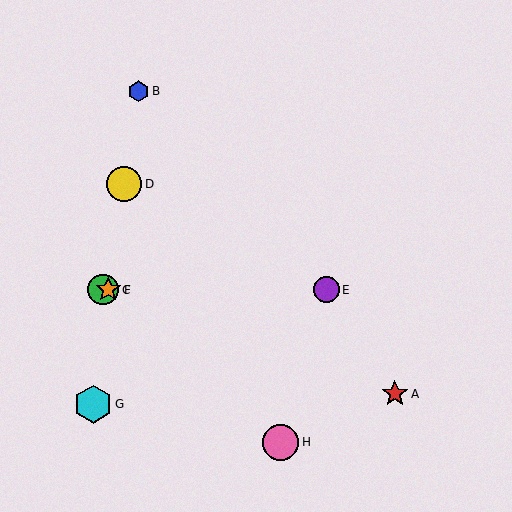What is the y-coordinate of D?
Object D is at y≈184.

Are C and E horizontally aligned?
Yes, both are at y≈290.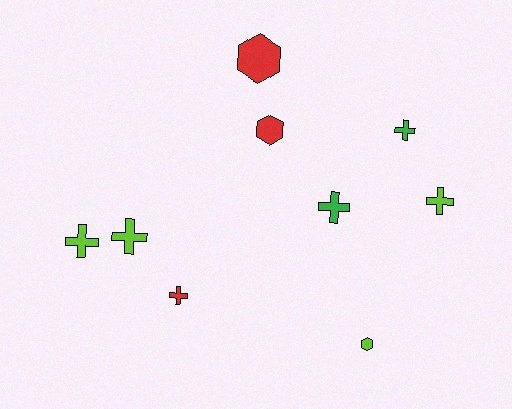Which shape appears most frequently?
Cross, with 6 objects.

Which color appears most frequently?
Lime, with 4 objects.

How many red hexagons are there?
There are 2 red hexagons.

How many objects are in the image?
There are 9 objects.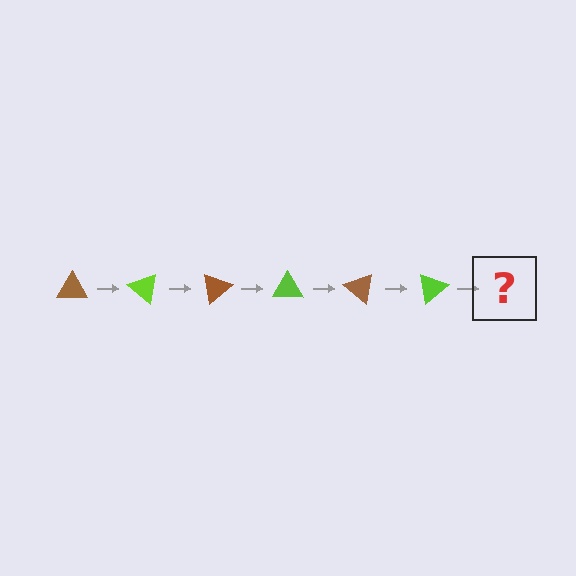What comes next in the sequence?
The next element should be a brown triangle, rotated 240 degrees from the start.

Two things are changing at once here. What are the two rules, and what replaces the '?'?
The two rules are that it rotates 40 degrees each step and the color cycles through brown and lime. The '?' should be a brown triangle, rotated 240 degrees from the start.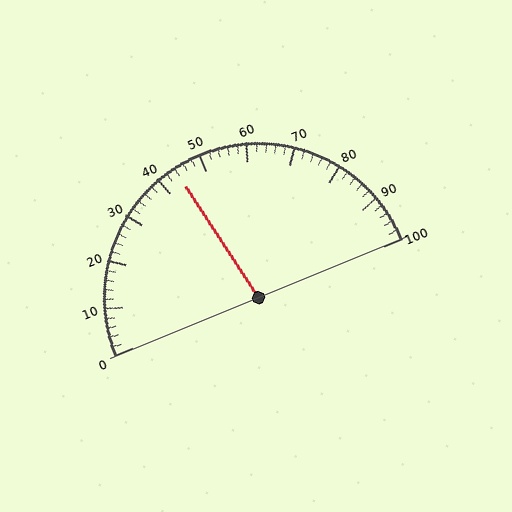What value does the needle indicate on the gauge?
The needle indicates approximately 44.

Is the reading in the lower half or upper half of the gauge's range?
The reading is in the lower half of the range (0 to 100).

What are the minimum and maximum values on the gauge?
The gauge ranges from 0 to 100.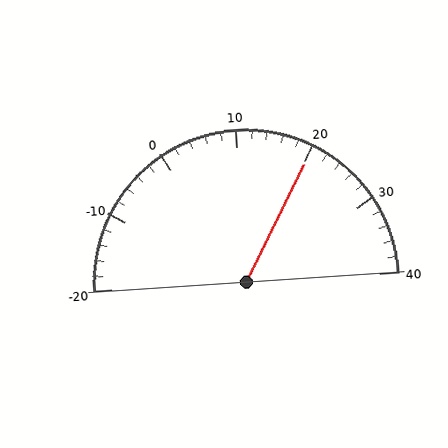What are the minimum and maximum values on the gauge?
The gauge ranges from -20 to 40.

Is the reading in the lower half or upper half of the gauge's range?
The reading is in the upper half of the range (-20 to 40).